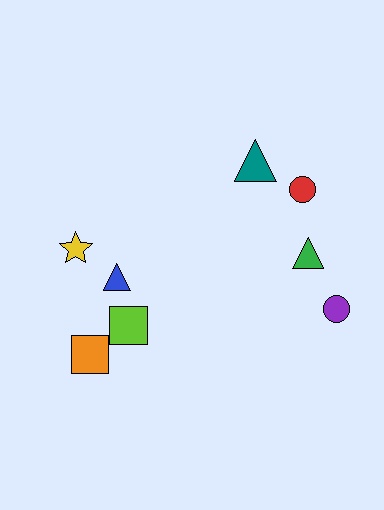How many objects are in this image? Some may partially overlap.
There are 8 objects.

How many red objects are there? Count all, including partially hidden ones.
There is 1 red object.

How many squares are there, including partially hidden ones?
There are 2 squares.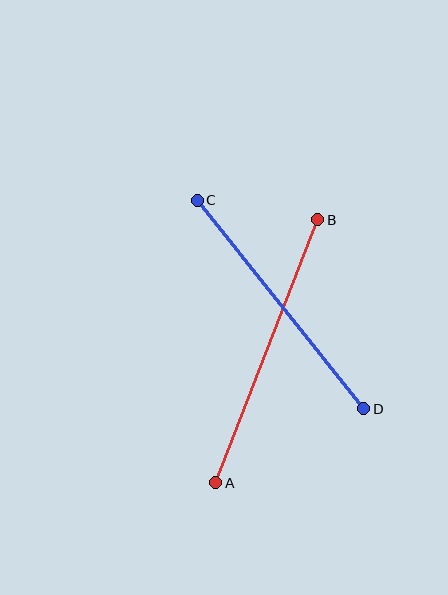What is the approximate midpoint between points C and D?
The midpoint is at approximately (281, 305) pixels.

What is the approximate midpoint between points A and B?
The midpoint is at approximately (267, 351) pixels.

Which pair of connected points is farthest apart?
Points A and B are farthest apart.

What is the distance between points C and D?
The distance is approximately 267 pixels.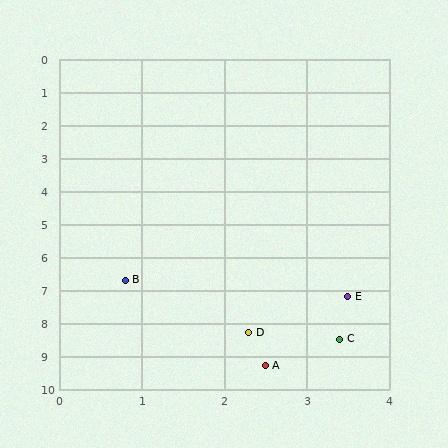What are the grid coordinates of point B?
Point B is at approximately (0.8, 6.7).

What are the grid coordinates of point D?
Point D is at approximately (2.3, 8.3).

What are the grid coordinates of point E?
Point E is at approximately (3.5, 7.2).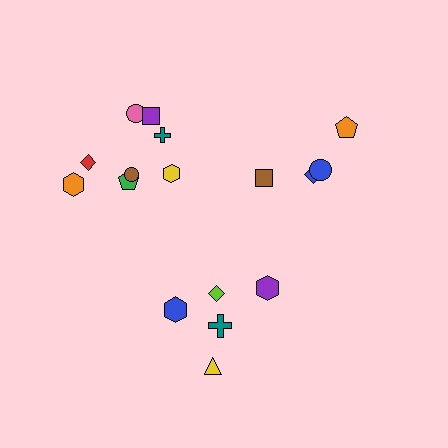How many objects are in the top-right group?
There are 4 objects.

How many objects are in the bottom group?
There are 5 objects.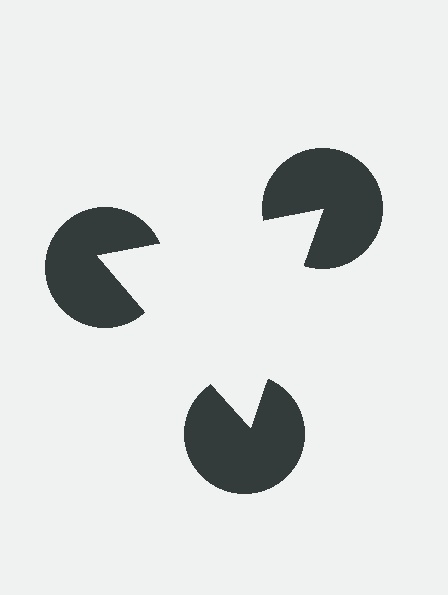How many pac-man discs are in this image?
There are 3 — one at each vertex of the illusory triangle.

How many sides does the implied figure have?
3 sides.